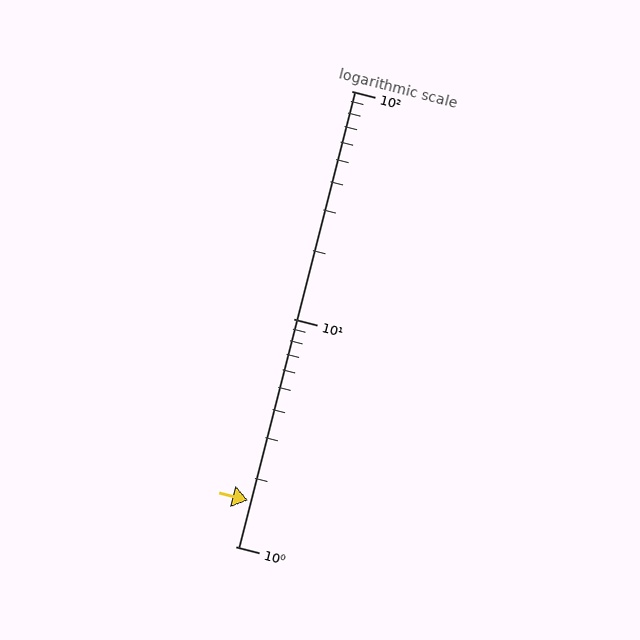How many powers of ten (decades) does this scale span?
The scale spans 2 decades, from 1 to 100.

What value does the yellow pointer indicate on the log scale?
The pointer indicates approximately 1.6.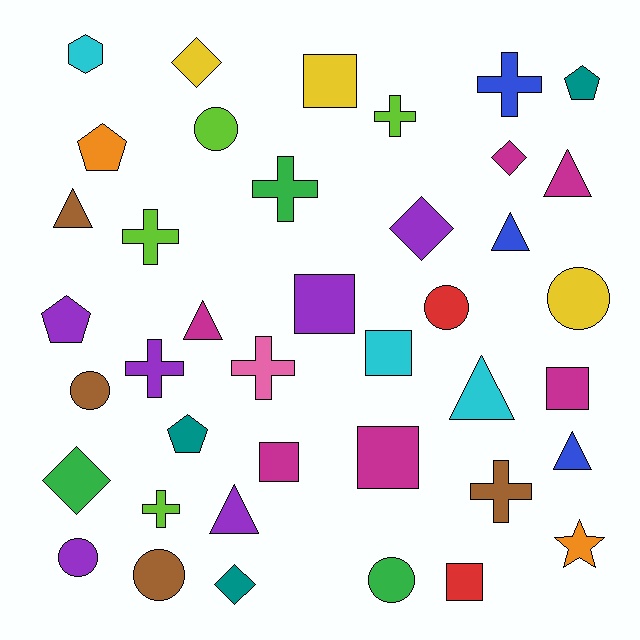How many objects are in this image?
There are 40 objects.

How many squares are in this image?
There are 7 squares.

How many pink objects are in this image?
There is 1 pink object.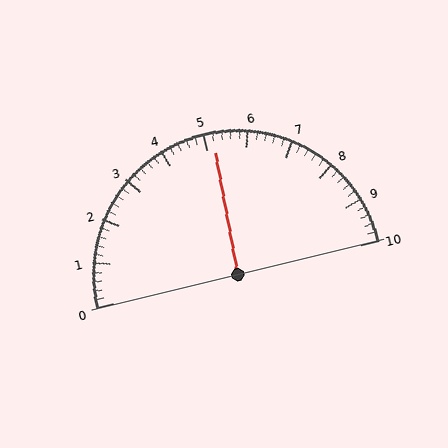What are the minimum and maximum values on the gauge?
The gauge ranges from 0 to 10.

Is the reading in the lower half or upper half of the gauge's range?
The reading is in the upper half of the range (0 to 10).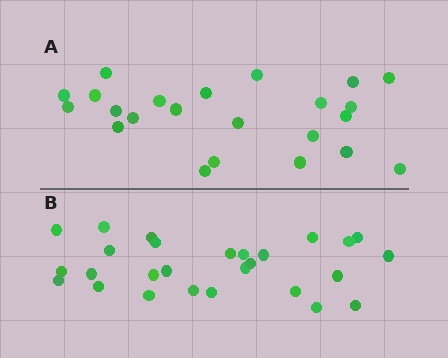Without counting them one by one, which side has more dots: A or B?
Region B (the bottom region) has more dots.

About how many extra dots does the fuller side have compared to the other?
Region B has about 4 more dots than region A.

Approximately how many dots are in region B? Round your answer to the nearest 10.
About 30 dots. (The exact count is 27, which rounds to 30.)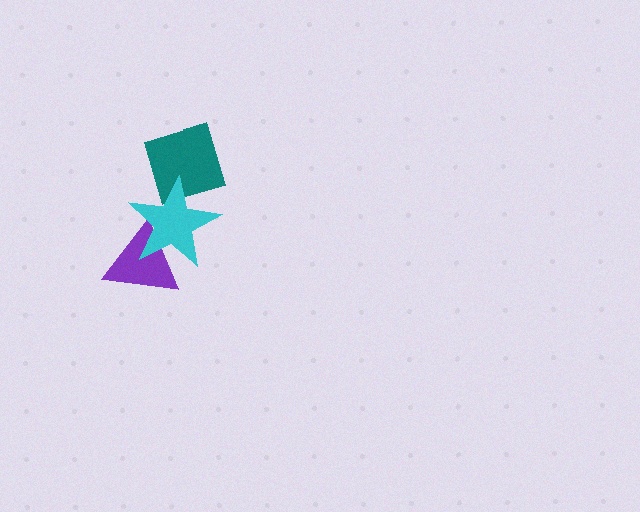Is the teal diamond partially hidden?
Yes, it is partially covered by another shape.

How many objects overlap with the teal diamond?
1 object overlaps with the teal diamond.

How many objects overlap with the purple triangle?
1 object overlaps with the purple triangle.